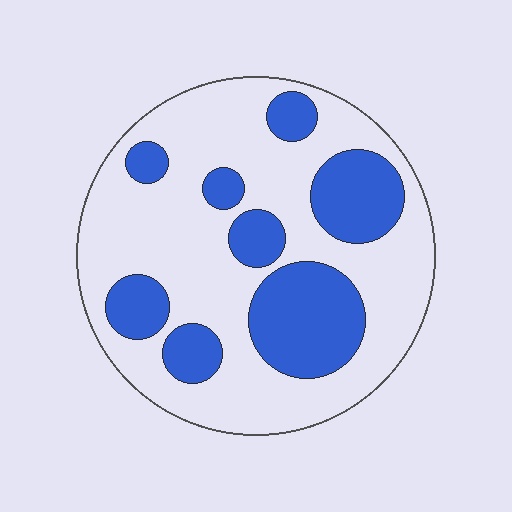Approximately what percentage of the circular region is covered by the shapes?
Approximately 30%.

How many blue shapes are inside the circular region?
8.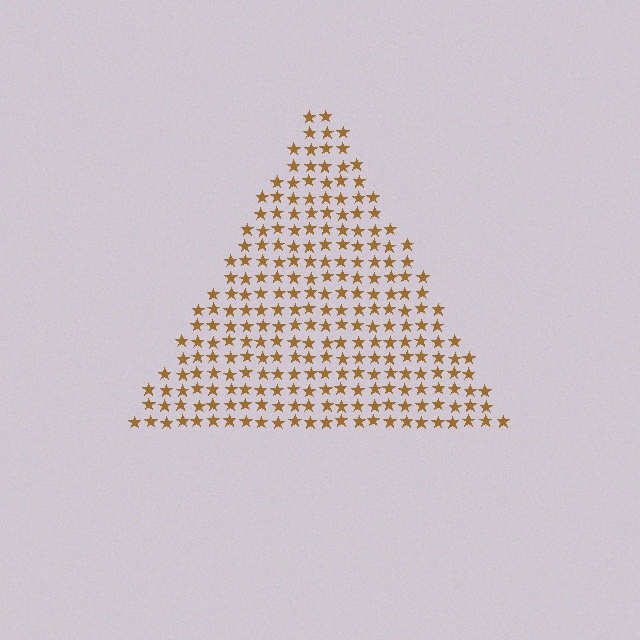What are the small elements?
The small elements are stars.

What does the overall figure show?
The overall figure shows a triangle.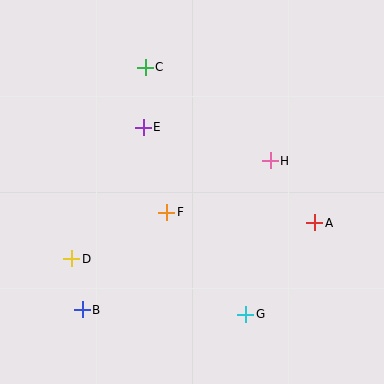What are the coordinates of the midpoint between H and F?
The midpoint between H and F is at (219, 186).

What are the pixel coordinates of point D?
Point D is at (72, 259).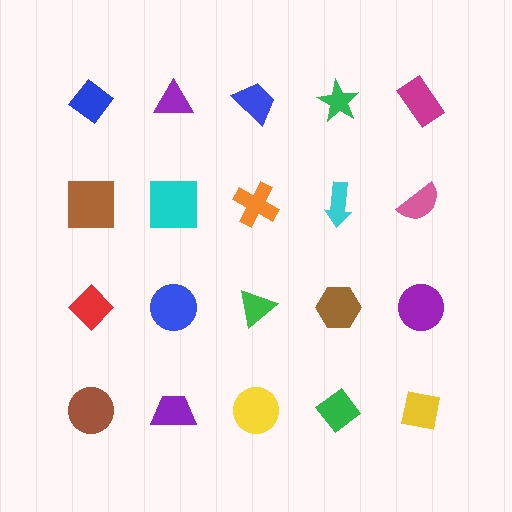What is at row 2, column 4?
A cyan arrow.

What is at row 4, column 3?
A yellow circle.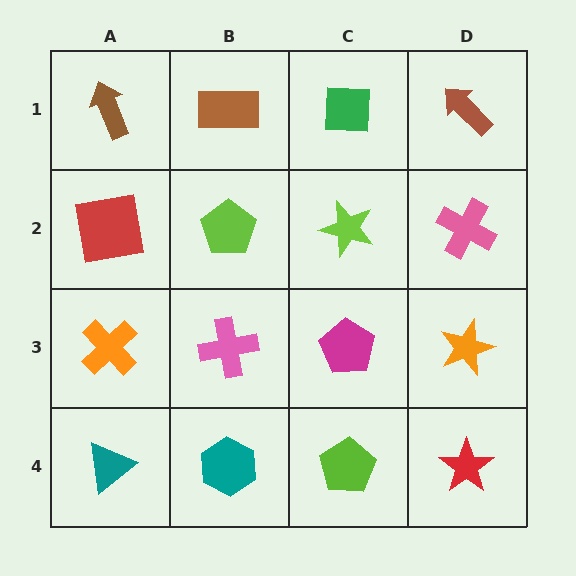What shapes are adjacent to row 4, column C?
A magenta pentagon (row 3, column C), a teal hexagon (row 4, column B), a red star (row 4, column D).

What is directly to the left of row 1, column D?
A green square.